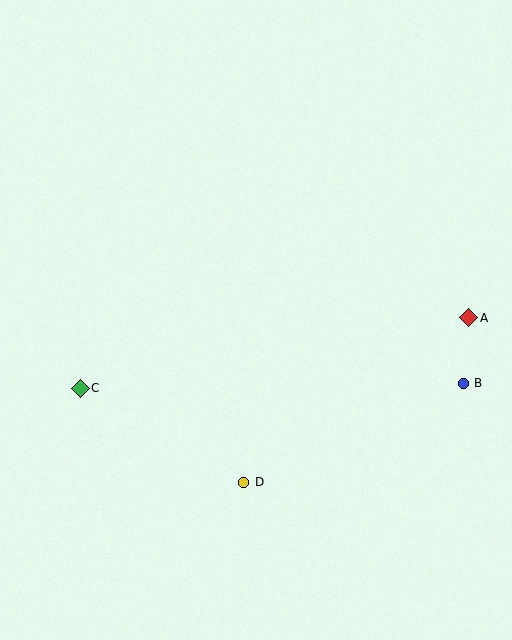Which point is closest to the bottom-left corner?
Point C is closest to the bottom-left corner.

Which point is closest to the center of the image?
Point D at (244, 482) is closest to the center.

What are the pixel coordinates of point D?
Point D is at (244, 482).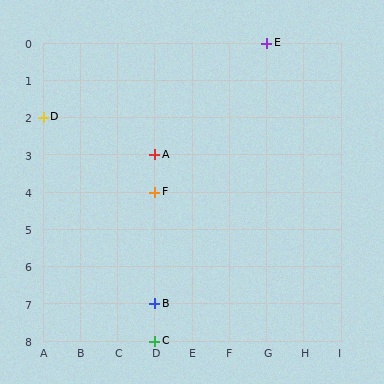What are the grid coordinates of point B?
Point B is at grid coordinates (D, 7).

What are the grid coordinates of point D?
Point D is at grid coordinates (A, 2).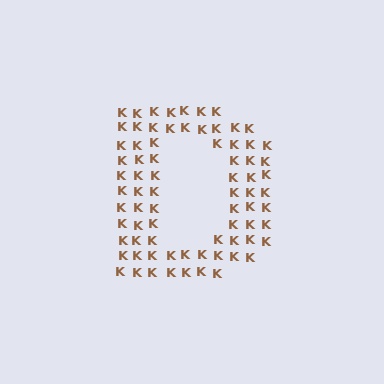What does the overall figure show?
The overall figure shows the letter D.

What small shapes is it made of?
It is made of small letter K's.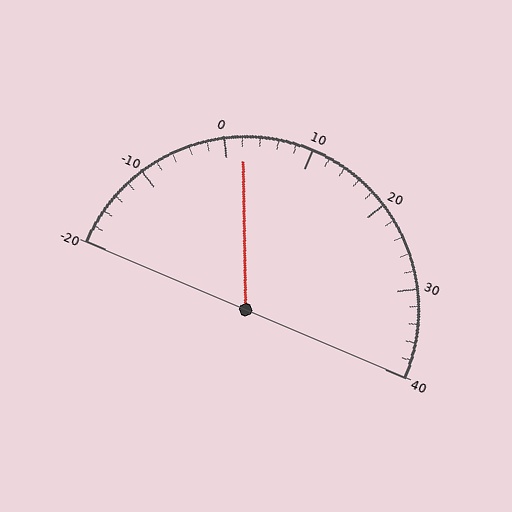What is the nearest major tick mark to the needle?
The nearest major tick mark is 0.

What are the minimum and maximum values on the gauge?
The gauge ranges from -20 to 40.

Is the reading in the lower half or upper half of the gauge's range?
The reading is in the lower half of the range (-20 to 40).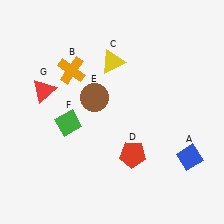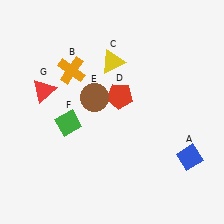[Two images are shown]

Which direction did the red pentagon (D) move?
The red pentagon (D) moved up.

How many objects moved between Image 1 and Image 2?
1 object moved between the two images.